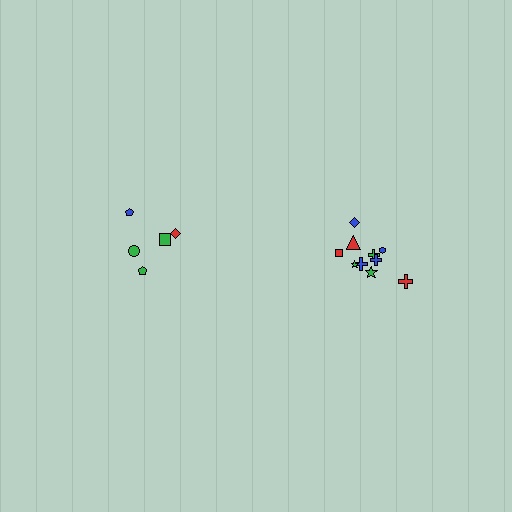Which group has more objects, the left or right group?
The right group.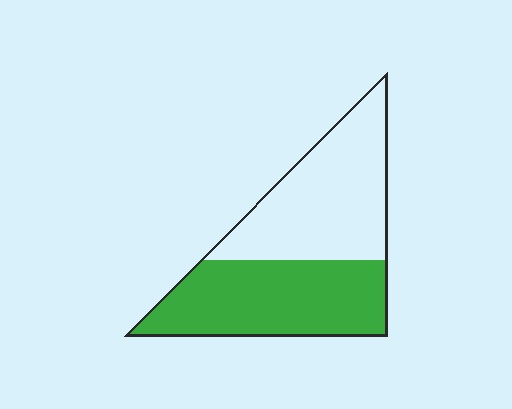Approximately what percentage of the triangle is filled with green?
Approximately 50%.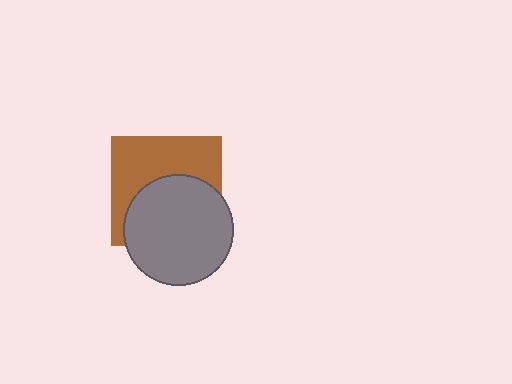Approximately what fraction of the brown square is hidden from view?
Roughly 50% of the brown square is hidden behind the gray circle.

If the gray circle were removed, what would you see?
You would see the complete brown square.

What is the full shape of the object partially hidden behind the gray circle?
The partially hidden object is a brown square.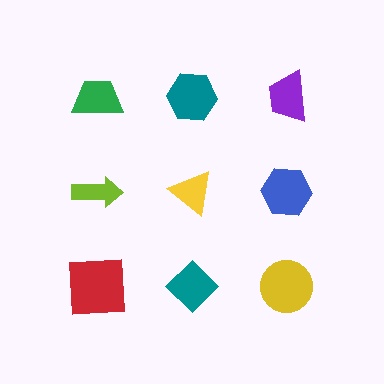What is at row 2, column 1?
A lime arrow.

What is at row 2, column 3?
A blue hexagon.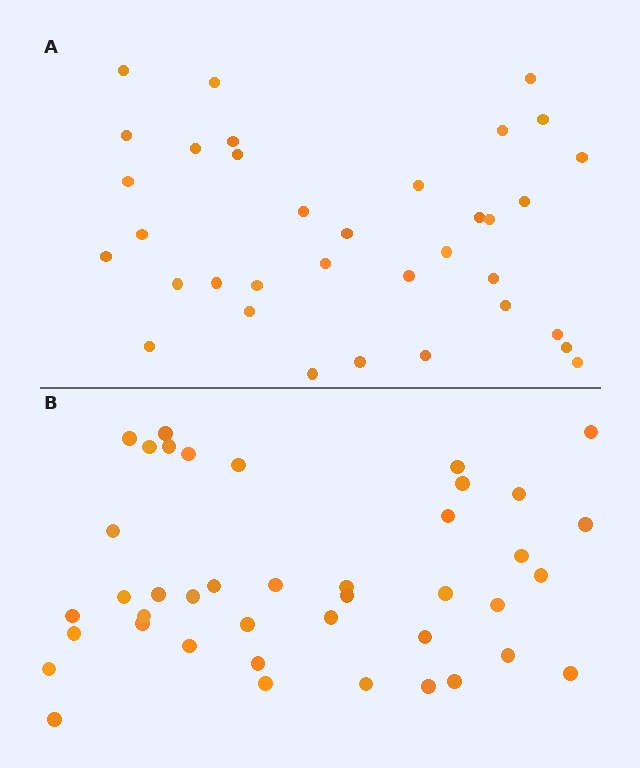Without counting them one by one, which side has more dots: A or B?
Region B (the bottom region) has more dots.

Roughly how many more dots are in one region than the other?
Region B has about 6 more dots than region A.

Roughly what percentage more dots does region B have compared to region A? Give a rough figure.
About 15% more.